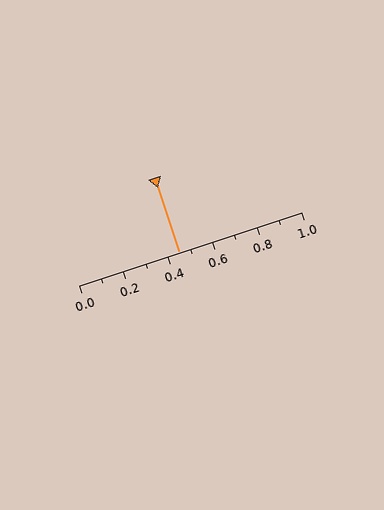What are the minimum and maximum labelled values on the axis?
The axis runs from 0.0 to 1.0.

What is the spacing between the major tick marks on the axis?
The major ticks are spaced 0.2 apart.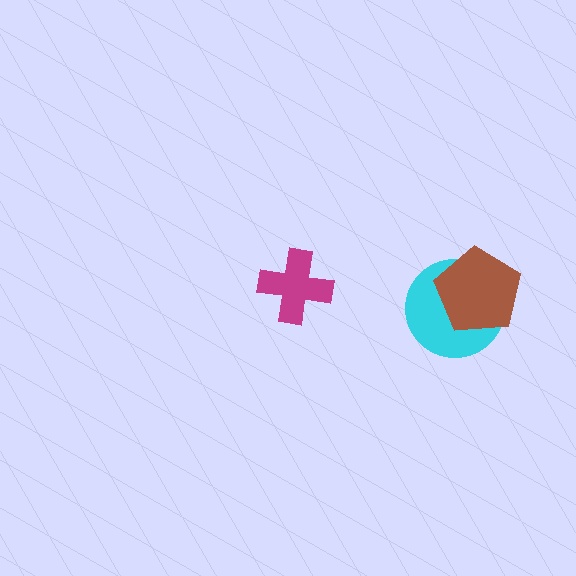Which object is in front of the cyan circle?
The brown pentagon is in front of the cyan circle.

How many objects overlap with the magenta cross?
0 objects overlap with the magenta cross.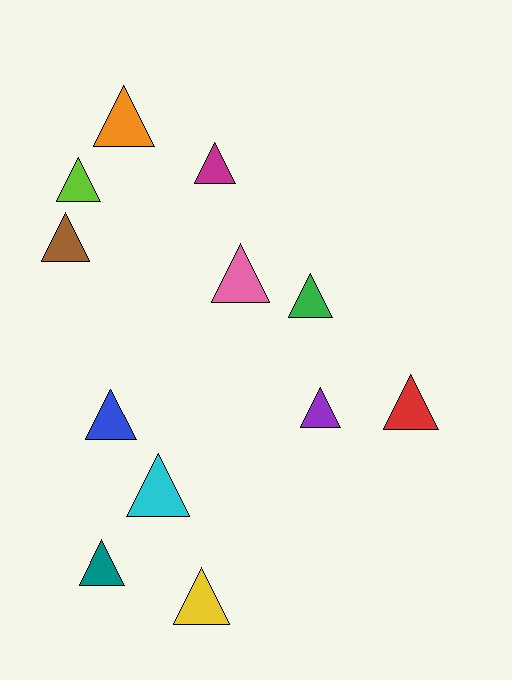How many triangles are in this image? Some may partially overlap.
There are 12 triangles.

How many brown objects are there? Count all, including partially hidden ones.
There is 1 brown object.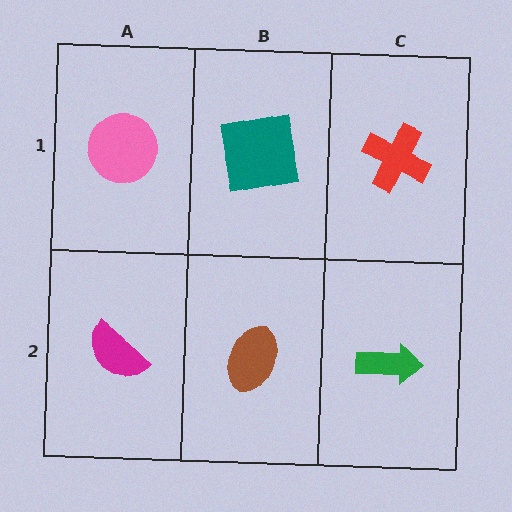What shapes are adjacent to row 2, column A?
A pink circle (row 1, column A), a brown ellipse (row 2, column B).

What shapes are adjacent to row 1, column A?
A magenta semicircle (row 2, column A), a teal square (row 1, column B).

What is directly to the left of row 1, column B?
A pink circle.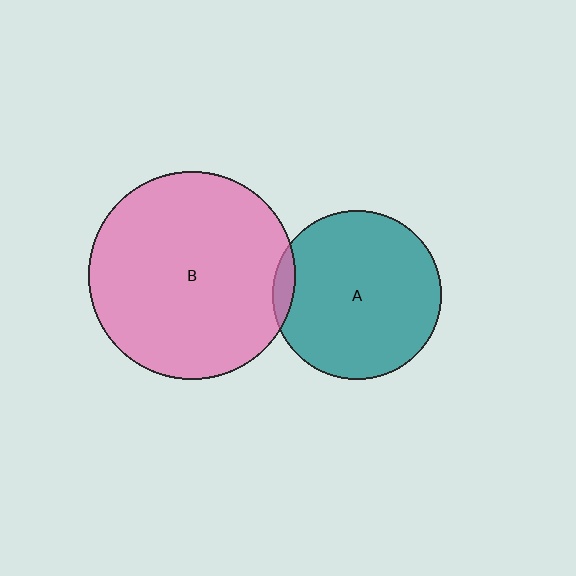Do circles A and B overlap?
Yes.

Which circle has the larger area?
Circle B (pink).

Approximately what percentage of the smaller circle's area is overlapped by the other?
Approximately 5%.